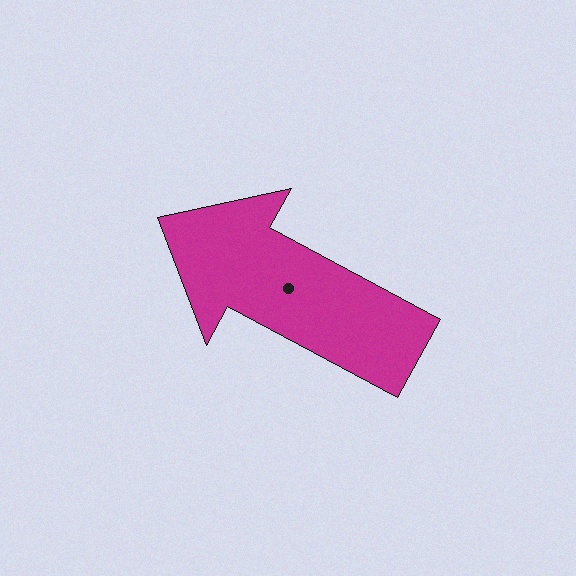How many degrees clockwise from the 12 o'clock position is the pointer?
Approximately 298 degrees.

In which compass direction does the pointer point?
Northwest.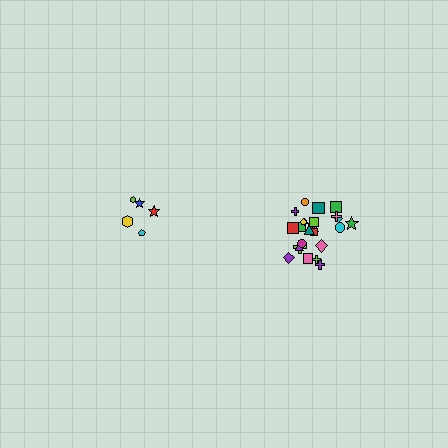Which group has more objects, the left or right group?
The right group.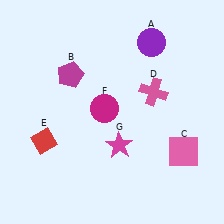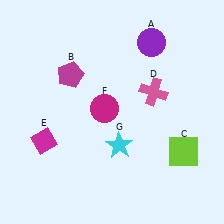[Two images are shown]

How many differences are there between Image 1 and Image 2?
There are 3 differences between the two images.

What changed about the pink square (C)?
In Image 1, C is pink. In Image 2, it changed to lime.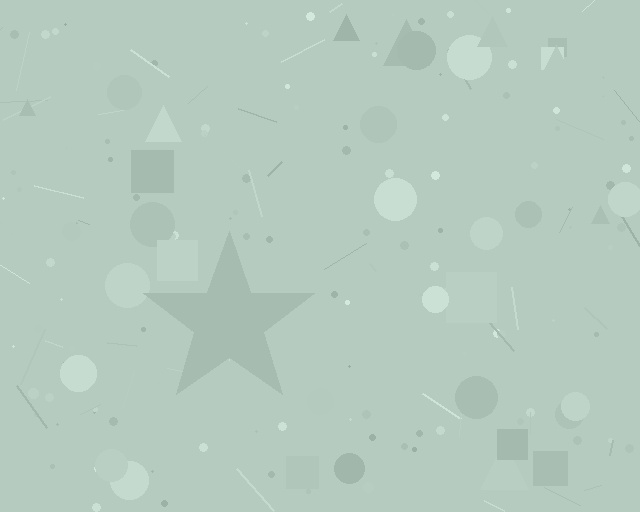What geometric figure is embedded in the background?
A star is embedded in the background.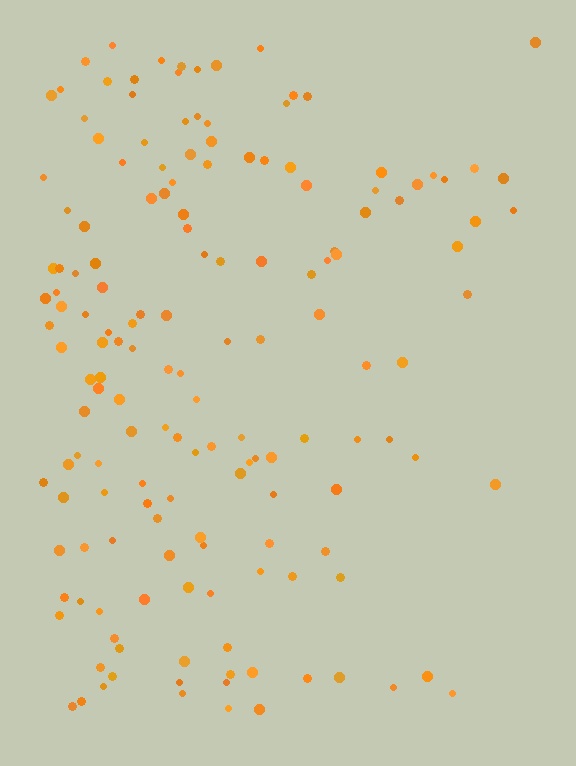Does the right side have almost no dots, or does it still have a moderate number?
Still a moderate number, just noticeably fewer than the left.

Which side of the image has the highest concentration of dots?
The left.